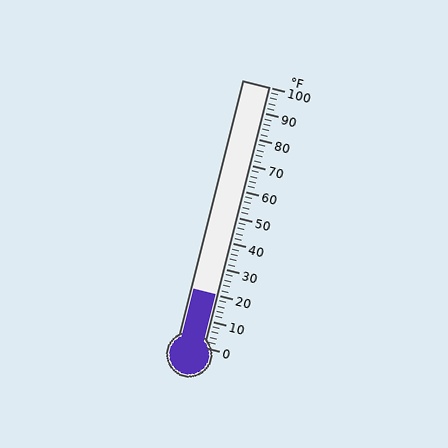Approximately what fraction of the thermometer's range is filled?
The thermometer is filled to approximately 20% of its range.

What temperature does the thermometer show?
The thermometer shows approximately 20°F.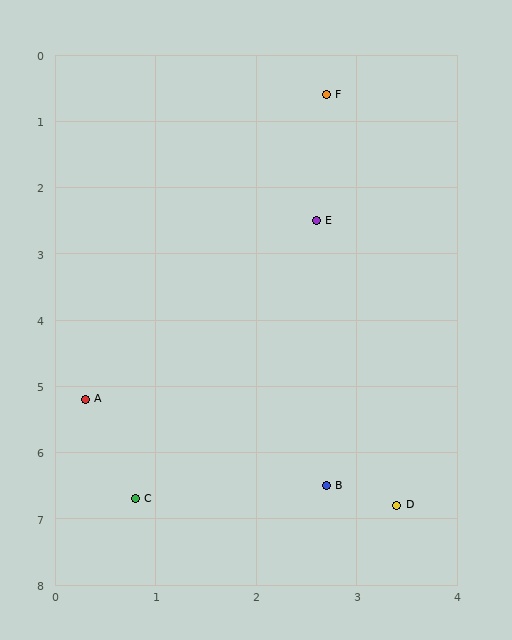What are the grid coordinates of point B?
Point B is at approximately (2.7, 6.5).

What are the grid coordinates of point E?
Point E is at approximately (2.6, 2.5).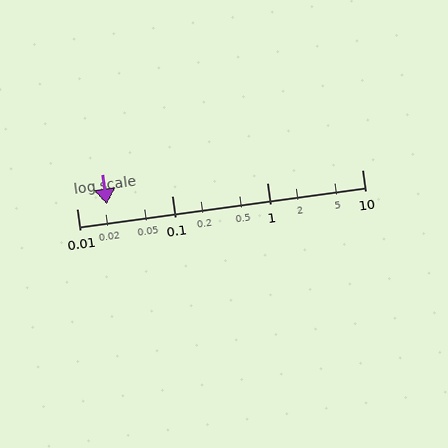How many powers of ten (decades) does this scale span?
The scale spans 3 decades, from 0.01 to 10.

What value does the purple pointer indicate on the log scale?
The pointer indicates approximately 0.021.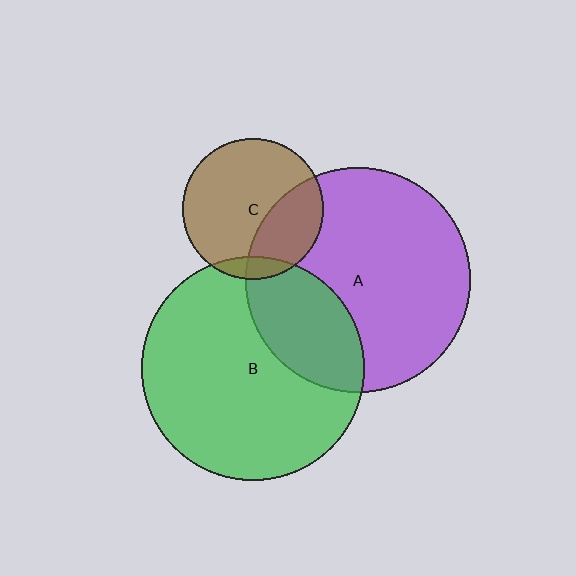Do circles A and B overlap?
Yes.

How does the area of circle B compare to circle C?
Approximately 2.5 times.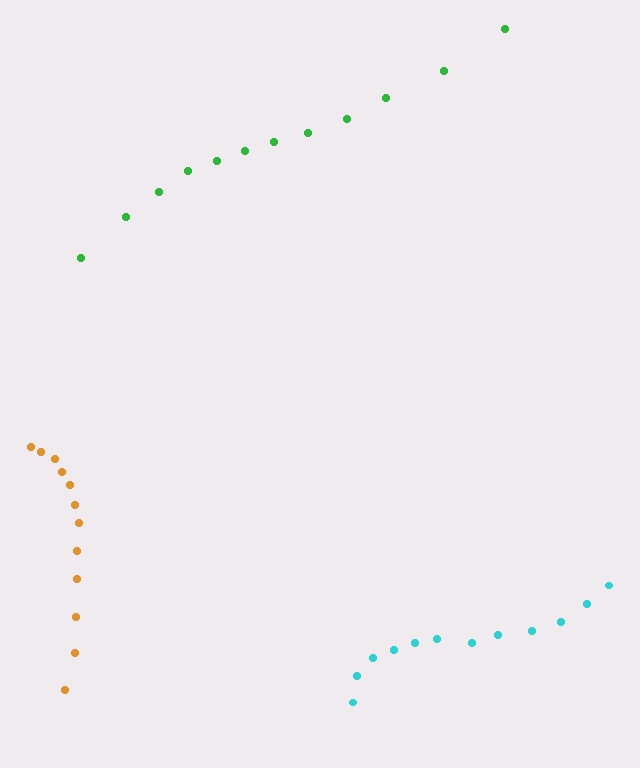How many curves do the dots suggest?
There are 3 distinct paths.